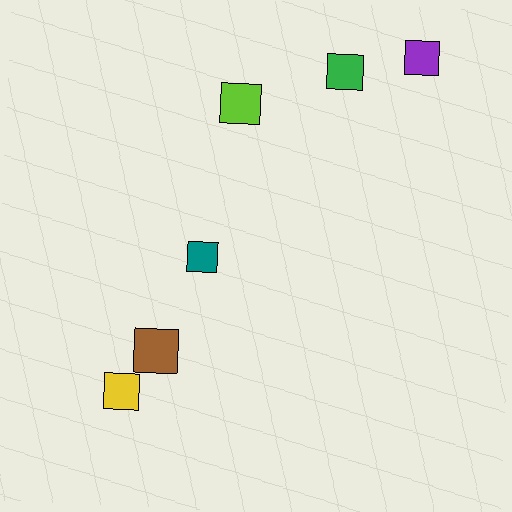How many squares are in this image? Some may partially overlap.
There are 6 squares.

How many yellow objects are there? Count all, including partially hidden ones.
There is 1 yellow object.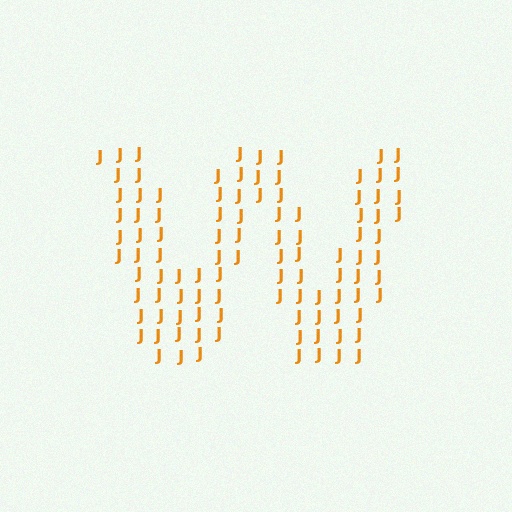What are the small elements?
The small elements are letter J's.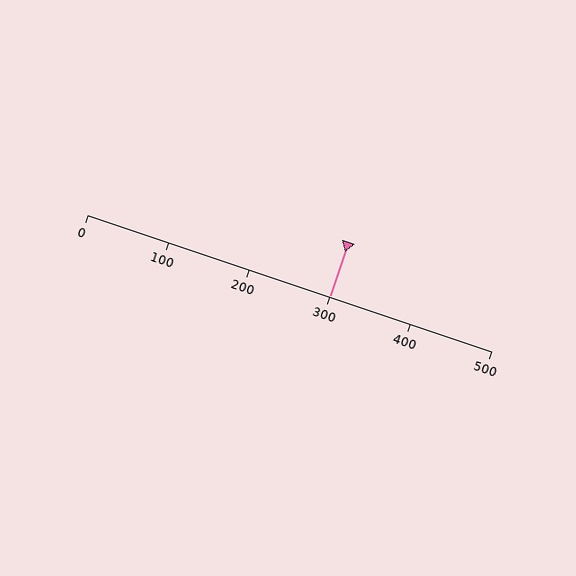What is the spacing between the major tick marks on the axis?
The major ticks are spaced 100 apart.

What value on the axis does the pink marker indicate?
The marker indicates approximately 300.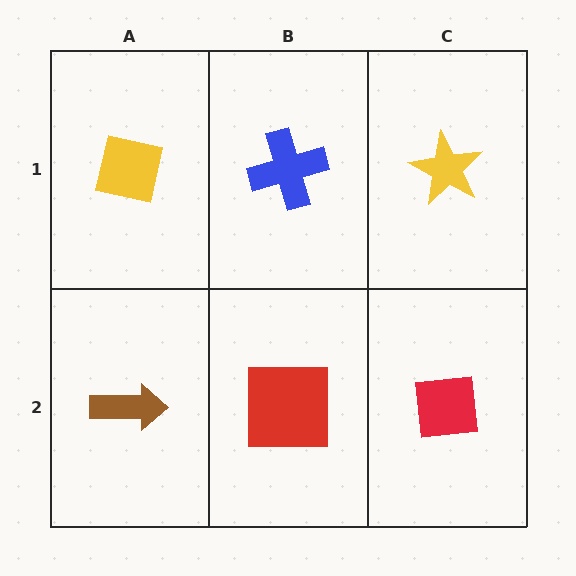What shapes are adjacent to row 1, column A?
A brown arrow (row 2, column A), a blue cross (row 1, column B).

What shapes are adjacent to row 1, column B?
A red square (row 2, column B), a yellow square (row 1, column A), a yellow star (row 1, column C).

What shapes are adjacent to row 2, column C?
A yellow star (row 1, column C), a red square (row 2, column B).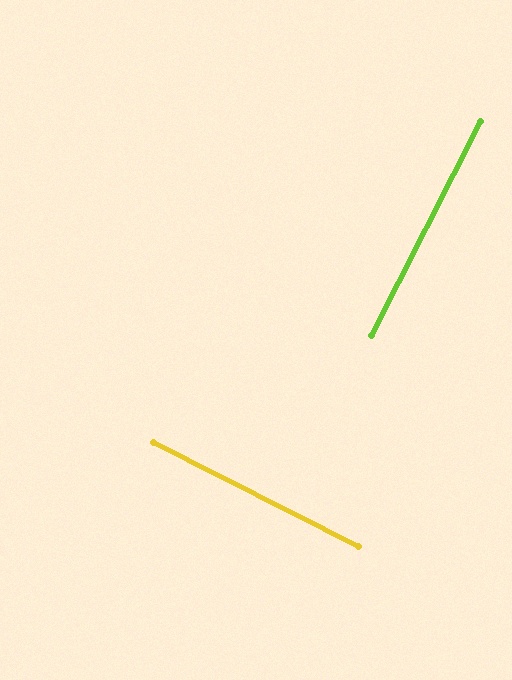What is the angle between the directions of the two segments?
Approximately 90 degrees.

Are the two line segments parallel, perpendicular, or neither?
Perpendicular — they meet at approximately 90°.